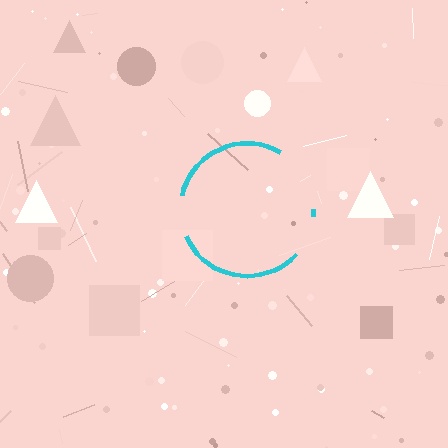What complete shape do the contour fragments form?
The contour fragments form a circle.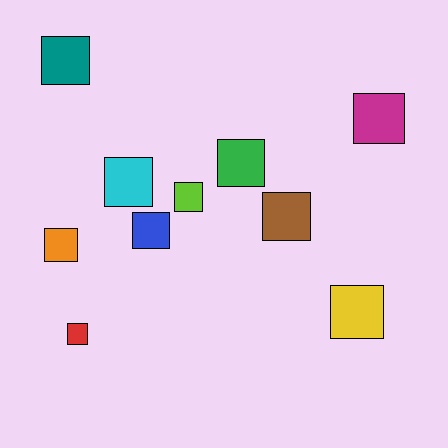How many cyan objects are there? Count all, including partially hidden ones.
There is 1 cyan object.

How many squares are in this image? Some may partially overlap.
There are 10 squares.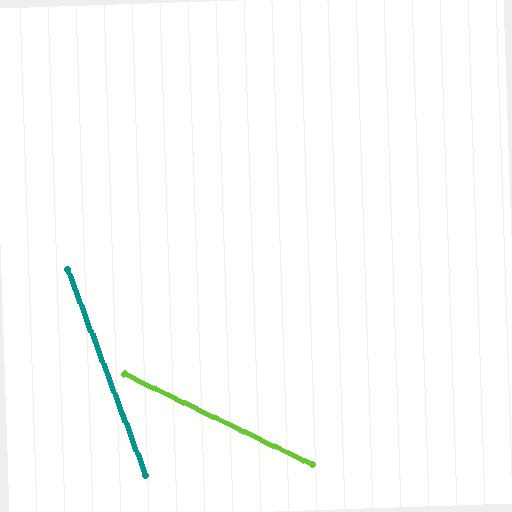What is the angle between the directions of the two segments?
Approximately 43 degrees.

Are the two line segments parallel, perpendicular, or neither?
Neither parallel nor perpendicular — they differ by about 43°.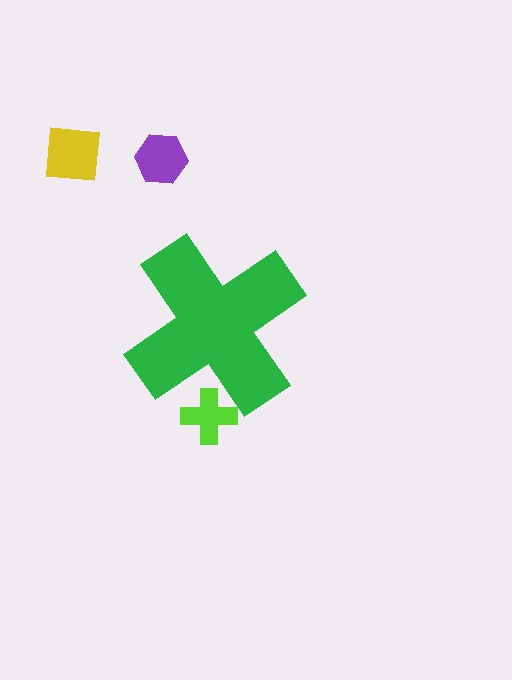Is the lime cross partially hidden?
Yes, the lime cross is partially hidden behind the green cross.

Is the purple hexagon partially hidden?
No, the purple hexagon is fully visible.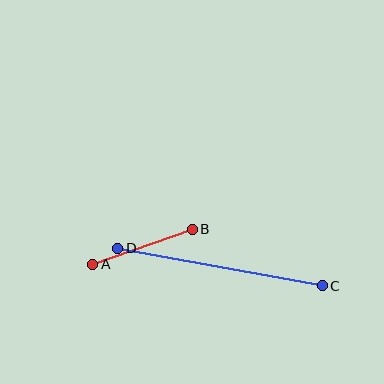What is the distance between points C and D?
The distance is approximately 208 pixels.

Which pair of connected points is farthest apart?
Points C and D are farthest apart.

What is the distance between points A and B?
The distance is approximately 105 pixels.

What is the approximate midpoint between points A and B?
The midpoint is at approximately (143, 247) pixels.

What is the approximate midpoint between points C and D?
The midpoint is at approximately (220, 267) pixels.